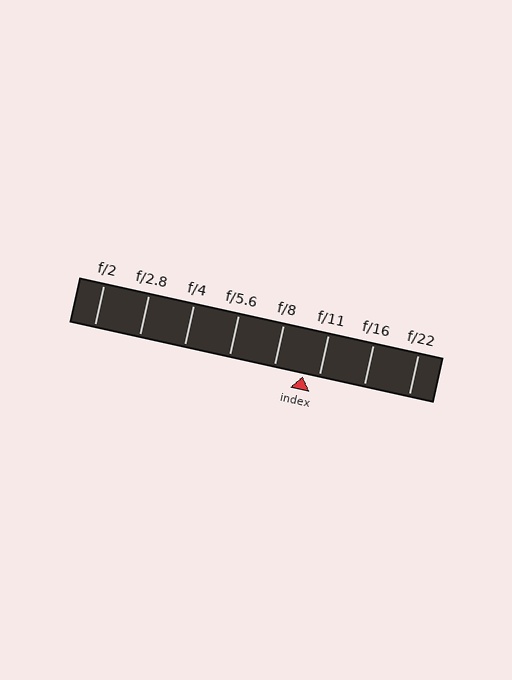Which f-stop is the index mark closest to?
The index mark is closest to f/11.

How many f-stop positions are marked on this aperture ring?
There are 8 f-stop positions marked.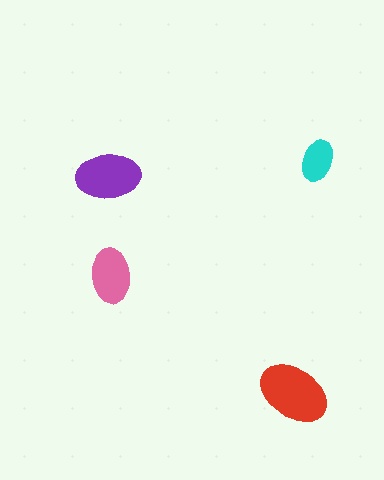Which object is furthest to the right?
The cyan ellipse is rightmost.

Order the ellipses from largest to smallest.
the red one, the purple one, the pink one, the cyan one.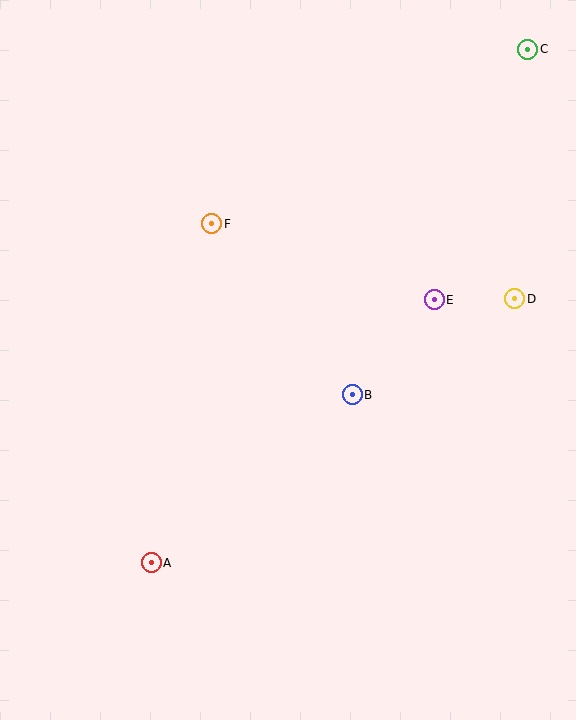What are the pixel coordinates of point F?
Point F is at (212, 224).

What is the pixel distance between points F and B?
The distance between F and B is 222 pixels.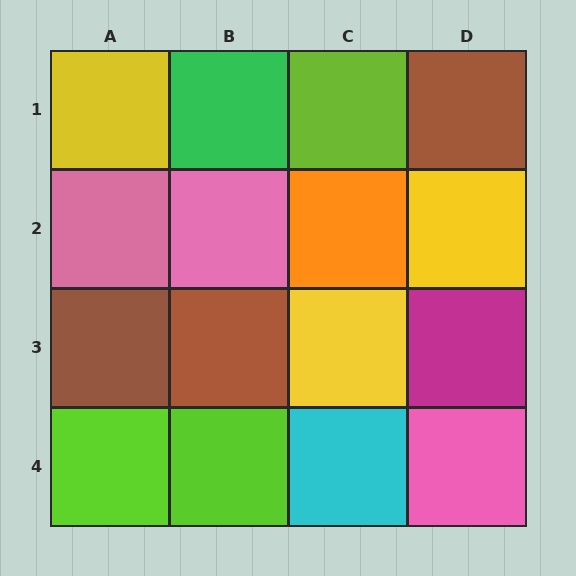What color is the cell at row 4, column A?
Lime.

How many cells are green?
1 cell is green.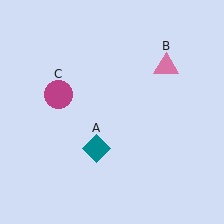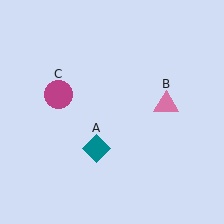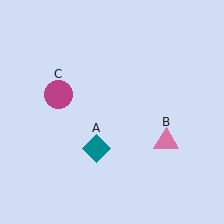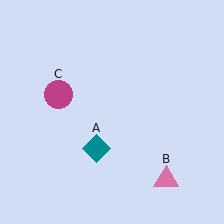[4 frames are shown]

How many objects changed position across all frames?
1 object changed position: pink triangle (object B).